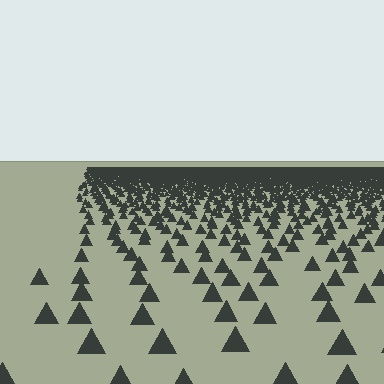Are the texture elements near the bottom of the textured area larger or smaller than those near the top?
Larger. Near the bottom, elements are closer to the viewer and appear at a bigger on-screen size.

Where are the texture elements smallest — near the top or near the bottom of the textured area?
Near the top.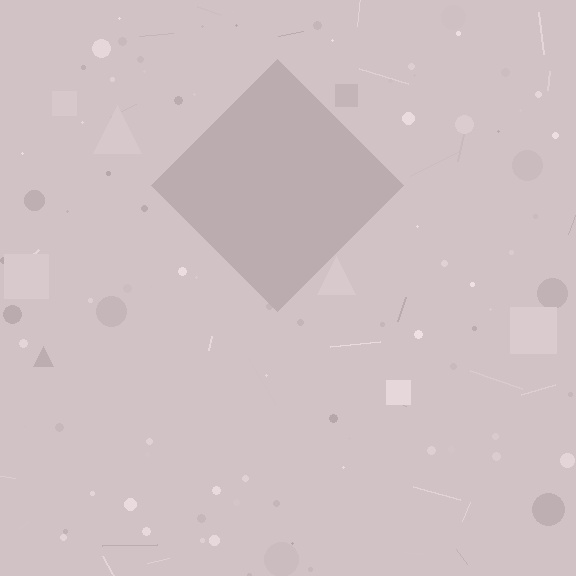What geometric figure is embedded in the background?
A diamond is embedded in the background.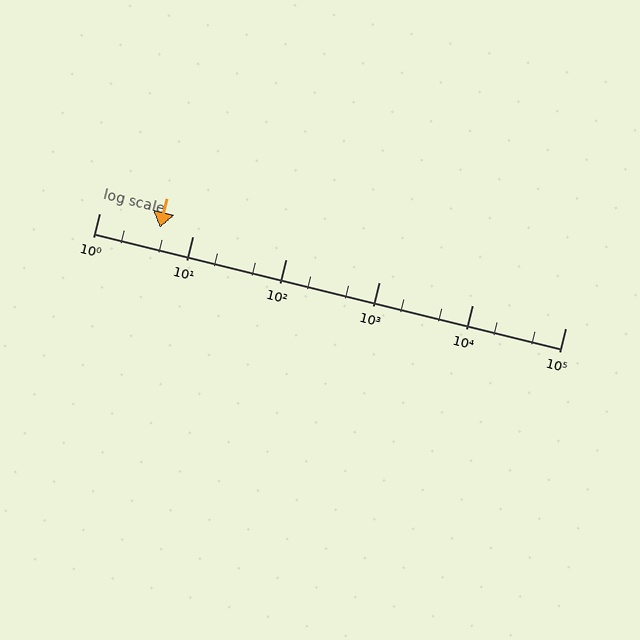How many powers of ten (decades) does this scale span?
The scale spans 5 decades, from 1 to 100000.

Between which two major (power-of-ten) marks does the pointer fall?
The pointer is between 1 and 10.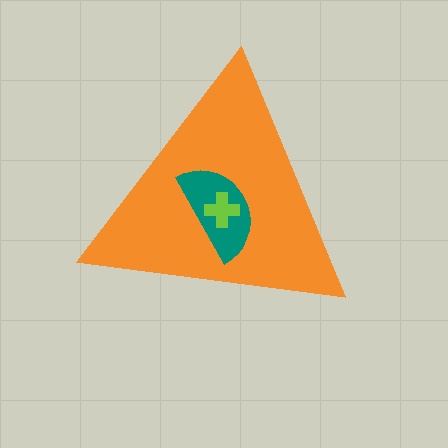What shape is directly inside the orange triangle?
The teal semicircle.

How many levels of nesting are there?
3.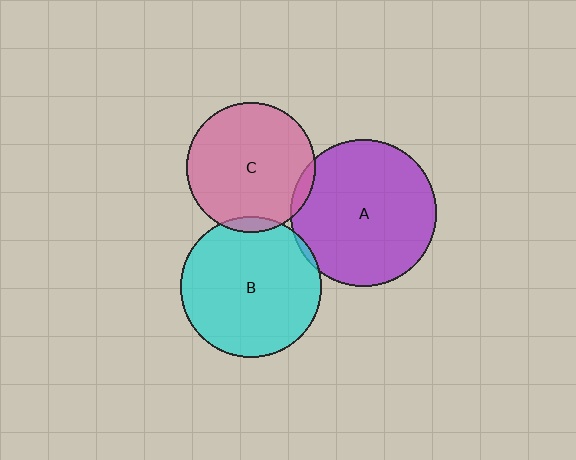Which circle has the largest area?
Circle A (purple).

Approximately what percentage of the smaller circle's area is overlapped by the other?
Approximately 5%.